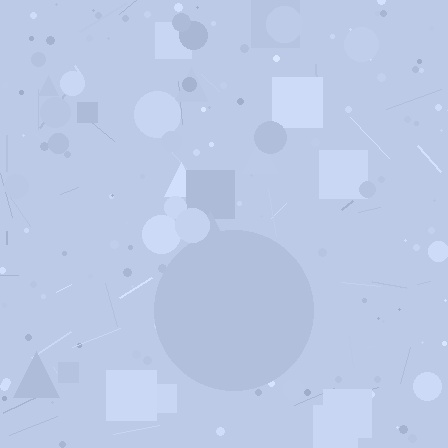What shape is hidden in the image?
A circle is hidden in the image.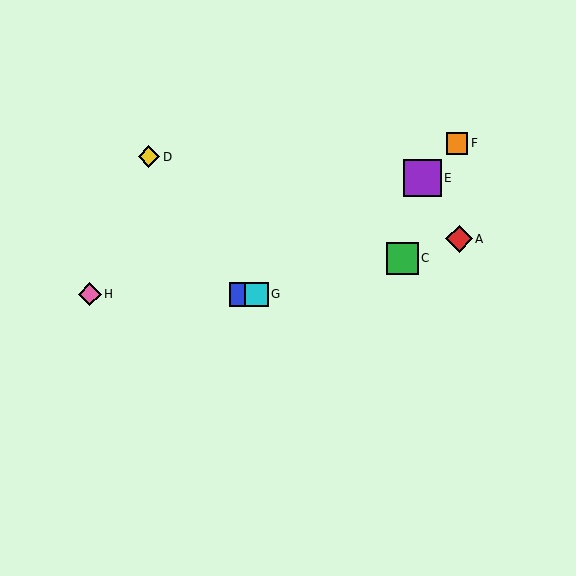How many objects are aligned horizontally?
3 objects (B, G, H) are aligned horizontally.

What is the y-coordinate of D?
Object D is at y≈157.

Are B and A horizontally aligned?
No, B is at y≈294 and A is at y≈239.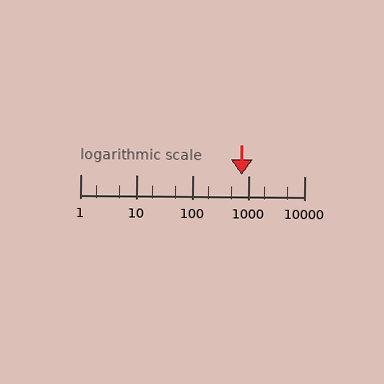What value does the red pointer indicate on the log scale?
The pointer indicates approximately 750.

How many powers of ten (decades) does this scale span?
The scale spans 4 decades, from 1 to 10000.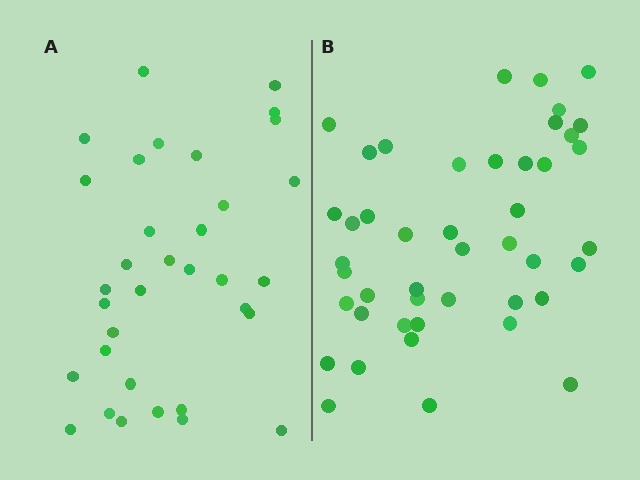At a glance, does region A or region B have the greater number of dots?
Region B (the right region) has more dots.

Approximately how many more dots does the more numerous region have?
Region B has roughly 12 or so more dots than region A.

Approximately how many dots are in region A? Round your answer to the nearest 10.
About 30 dots. (The exact count is 34, which rounds to 30.)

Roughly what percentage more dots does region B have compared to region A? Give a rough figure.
About 30% more.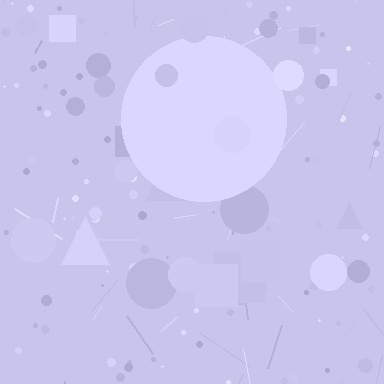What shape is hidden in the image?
A circle is hidden in the image.